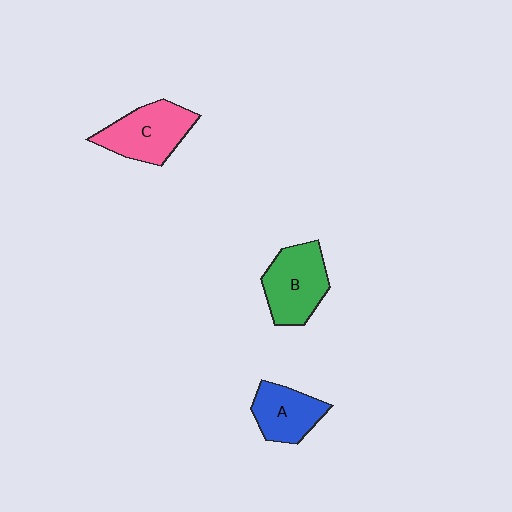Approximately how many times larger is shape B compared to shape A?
Approximately 1.3 times.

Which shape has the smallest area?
Shape A (blue).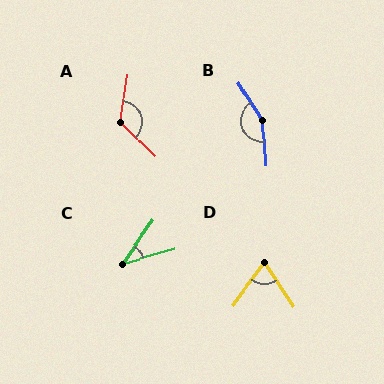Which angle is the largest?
B, at approximately 151 degrees.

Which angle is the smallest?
C, at approximately 38 degrees.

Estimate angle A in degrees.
Approximately 126 degrees.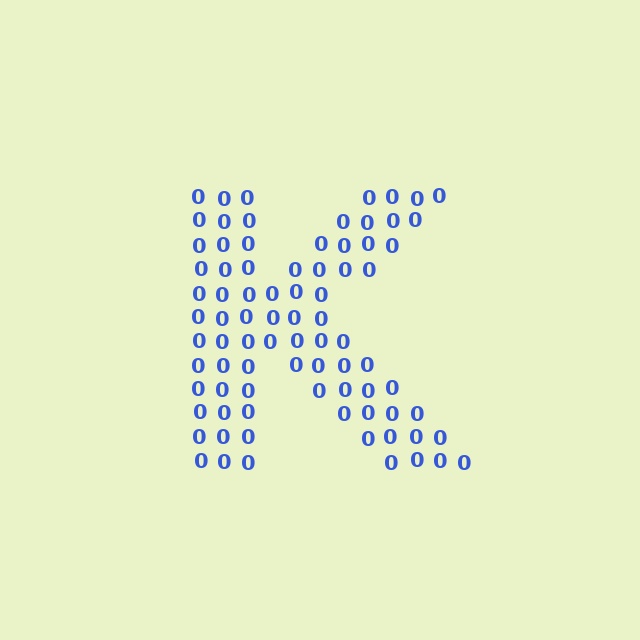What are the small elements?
The small elements are digit 0's.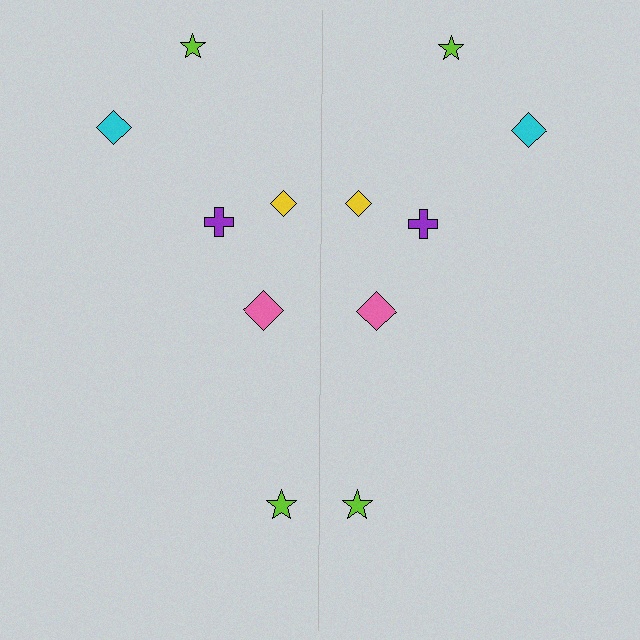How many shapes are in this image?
There are 12 shapes in this image.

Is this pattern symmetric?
Yes, this pattern has bilateral (reflection) symmetry.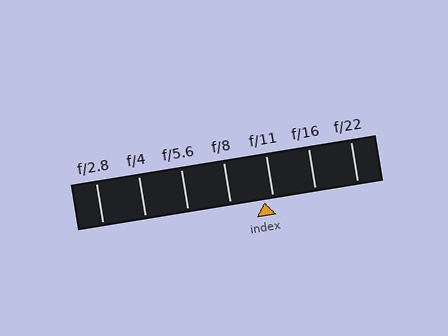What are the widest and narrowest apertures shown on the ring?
The widest aperture shown is f/2.8 and the narrowest is f/22.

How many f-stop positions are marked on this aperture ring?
There are 7 f-stop positions marked.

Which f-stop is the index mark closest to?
The index mark is closest to f/11.